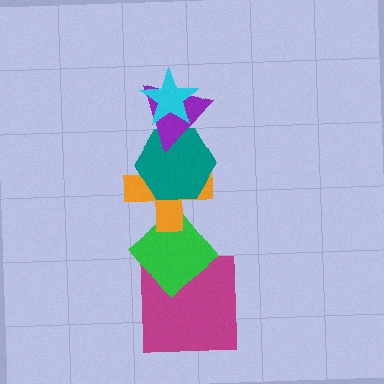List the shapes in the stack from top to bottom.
From top to bottom: the cyan star, the purple triangle, the teal hexagon, the orange cross, the green diamond, the magenta square.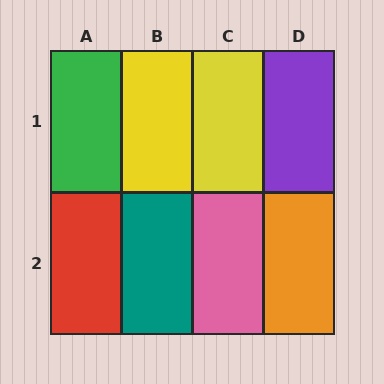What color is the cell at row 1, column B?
Yellow.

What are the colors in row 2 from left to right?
Red, teal, pink, orange.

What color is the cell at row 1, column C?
Yellow.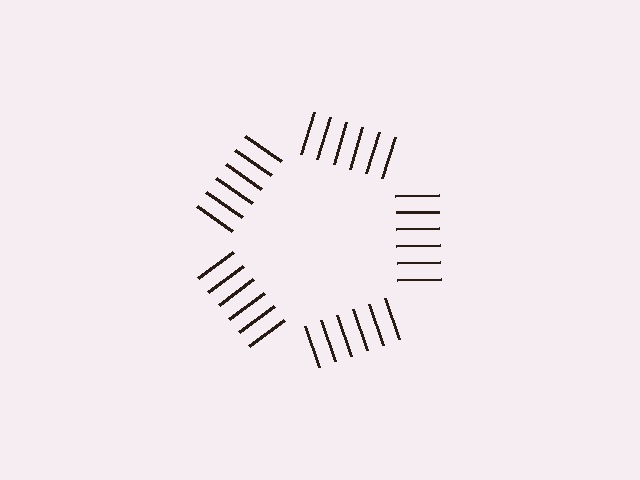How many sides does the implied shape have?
5 sides — the line-ends trace a pentagon.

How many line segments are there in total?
30 — 6 along each of the 5 edges.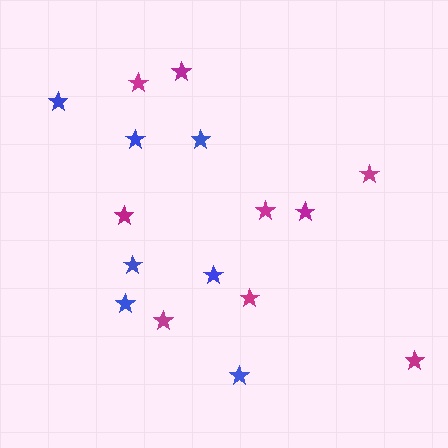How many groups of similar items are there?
There are 2 groups: one group of magenta stars (9) and one group of blue stars (7).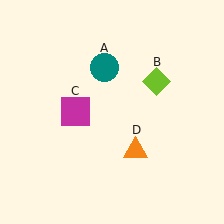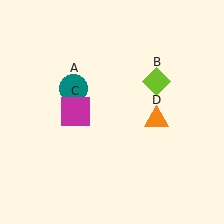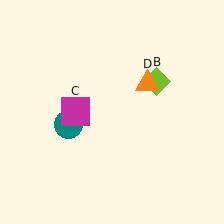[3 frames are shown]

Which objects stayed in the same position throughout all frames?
Lime diamond (object B) and magenta square (object C) remained stationary.